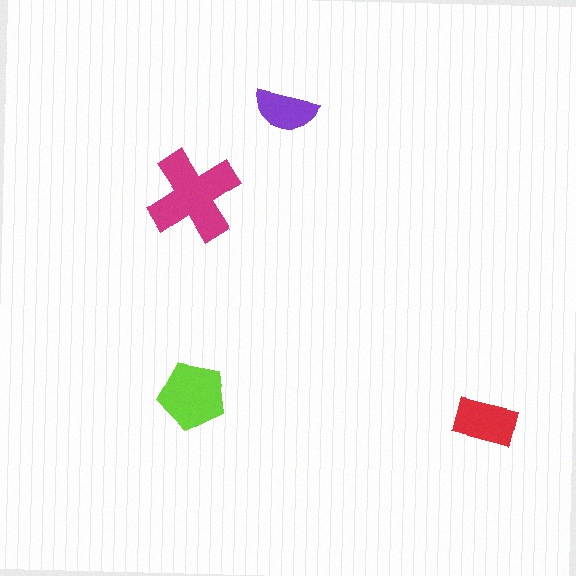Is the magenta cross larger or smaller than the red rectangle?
Larger.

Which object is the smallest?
The purple semicircle.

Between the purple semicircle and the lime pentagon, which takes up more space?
The lime pentagon.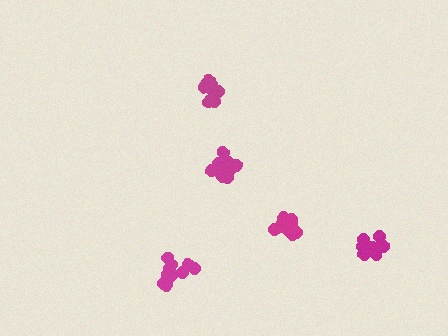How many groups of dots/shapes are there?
There are 5 groups.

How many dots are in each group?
Group 1: 11 dots, Group 2: 11 dots, Group 3: 10 dots, Group 4: 14 dots, Group 5: 10 dots (56 total).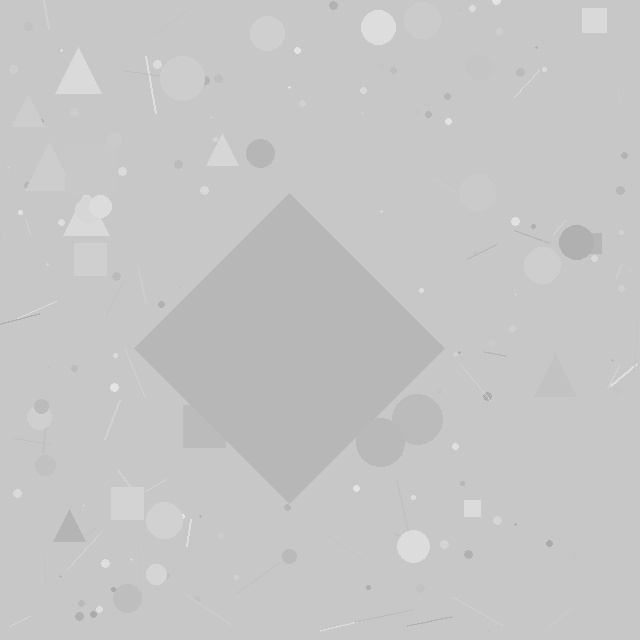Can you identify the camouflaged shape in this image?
The camouflaged shape is a diamond.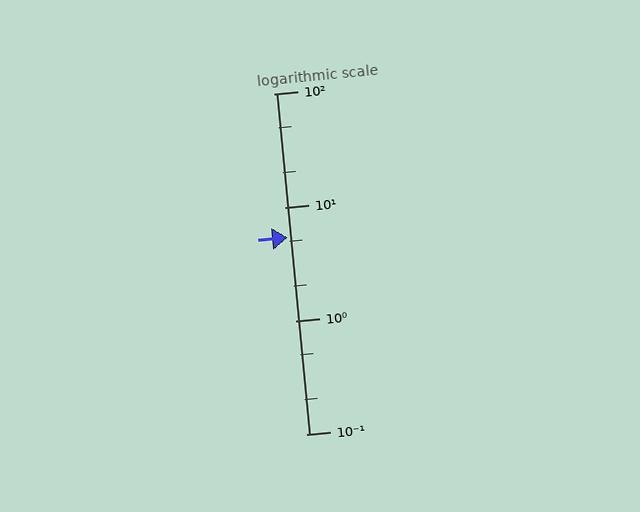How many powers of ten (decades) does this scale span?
The scale spans 3 decades, from 0.1 to 100.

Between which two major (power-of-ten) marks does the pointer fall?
The pointer is between 1 and 10.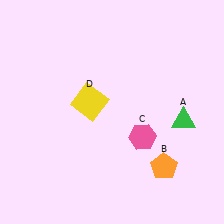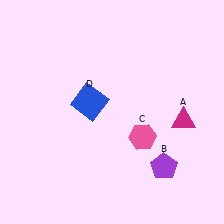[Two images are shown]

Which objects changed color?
A changed from green to magenta. B changed from orange to purple. D changed from yellow to blue.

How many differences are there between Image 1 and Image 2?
There are 3 differences between the two images.